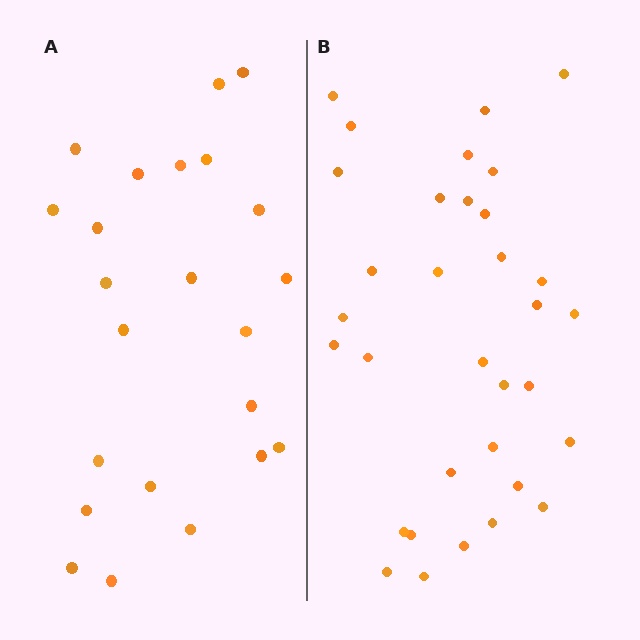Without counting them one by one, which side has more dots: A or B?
Region B (the right region) has more dots.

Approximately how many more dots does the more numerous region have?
Region B has roughly 10 or so more dots than region A.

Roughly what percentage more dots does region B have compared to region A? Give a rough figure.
About 45% more.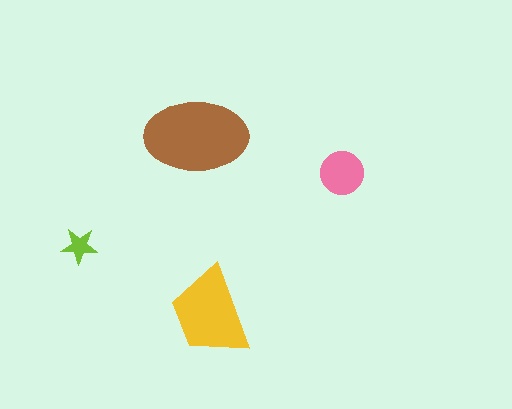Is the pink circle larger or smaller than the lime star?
Larger.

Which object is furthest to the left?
The lime star is leftmost.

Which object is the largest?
The brown ellipse.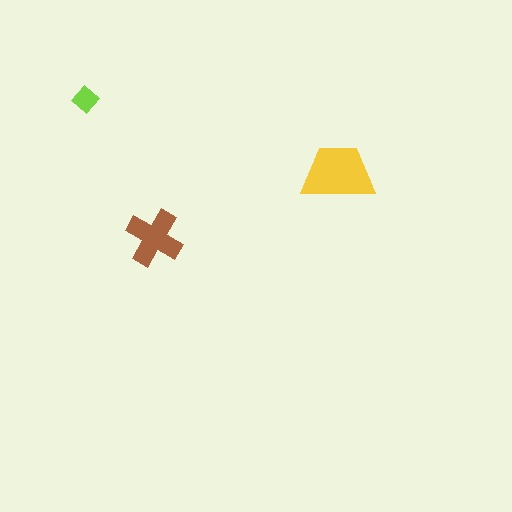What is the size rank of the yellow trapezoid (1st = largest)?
1st.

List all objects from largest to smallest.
The yellow trapezoid, the brown cross, the lime diamond.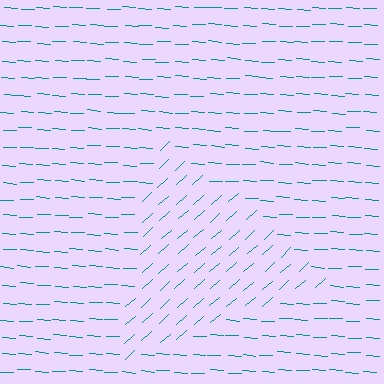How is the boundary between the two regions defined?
The boundary is defined purely by a change in line orientation (approximately 45 degrees difference). All lines are the same color and thickness.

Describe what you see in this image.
The image is filled with small teal line segments. A triangle region in the image has lines oriented differently from the surrounding lines, creating a visible texture boundary.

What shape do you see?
I see a triangle.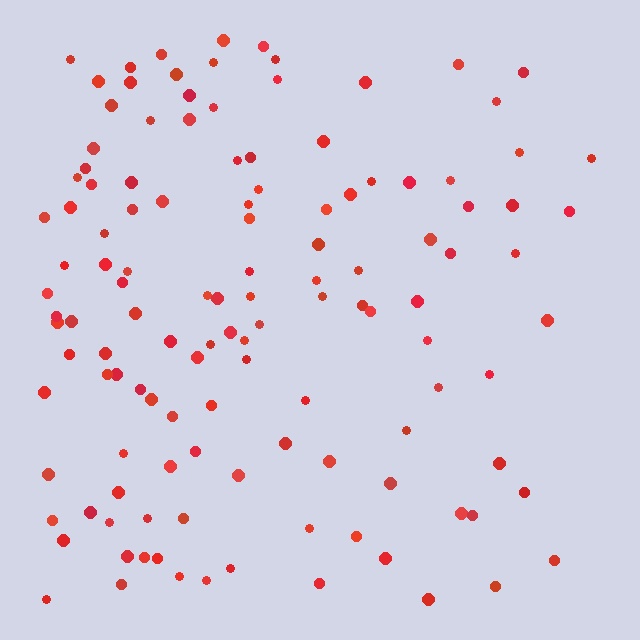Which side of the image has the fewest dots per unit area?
The right.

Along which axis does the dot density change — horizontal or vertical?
Horizontal.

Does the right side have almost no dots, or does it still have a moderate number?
Still a moderate number, just noticeably fewer than the left.